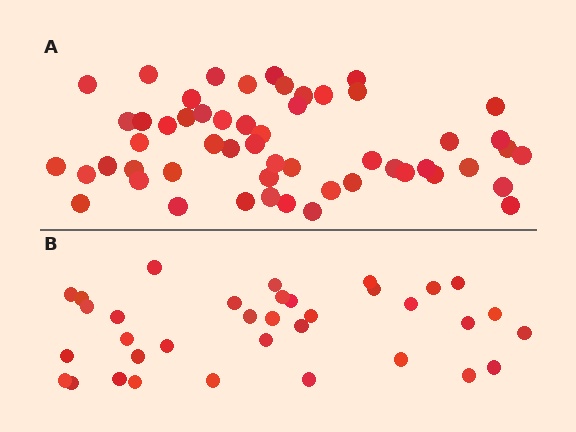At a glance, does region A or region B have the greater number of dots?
Region A (the top region) has more dots.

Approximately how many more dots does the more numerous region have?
Region A has approximately 20 more dots than region B.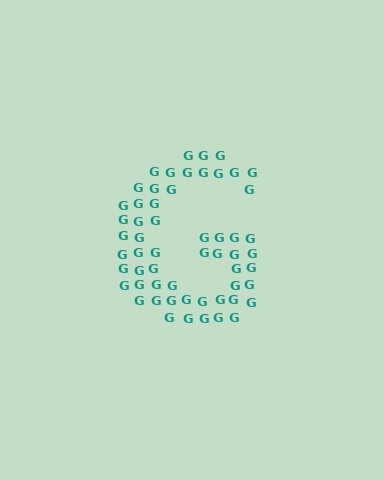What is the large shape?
The large shape is the letter G.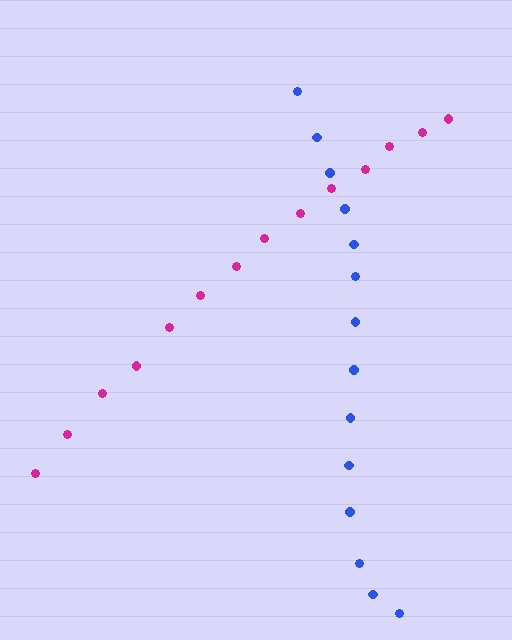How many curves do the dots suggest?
There are 2 distinct paths.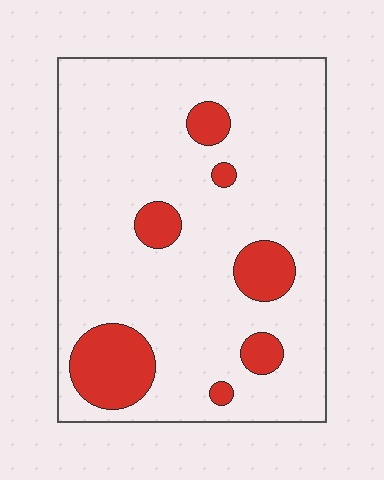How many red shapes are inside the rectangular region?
7.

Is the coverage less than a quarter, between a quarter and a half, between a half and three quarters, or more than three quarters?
Less than a quarter.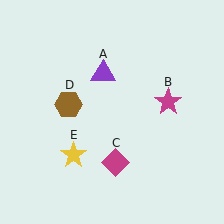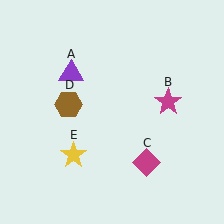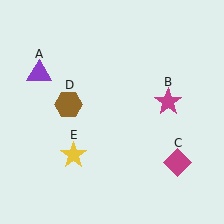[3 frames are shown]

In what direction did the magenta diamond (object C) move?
The magenta diamond (object C) moved right.